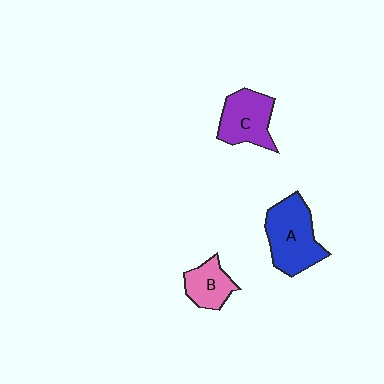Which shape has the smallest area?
Shape B (pink).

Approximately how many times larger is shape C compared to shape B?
Approximately 1.4 times.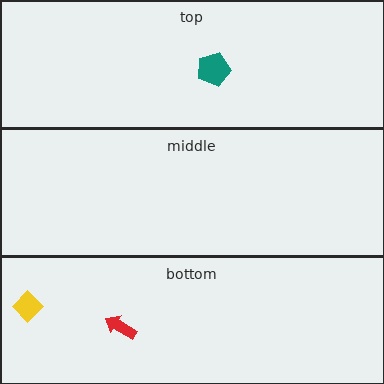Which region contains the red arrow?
The bottom region.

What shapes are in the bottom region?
The yellow diamond, the red arrow.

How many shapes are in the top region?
1.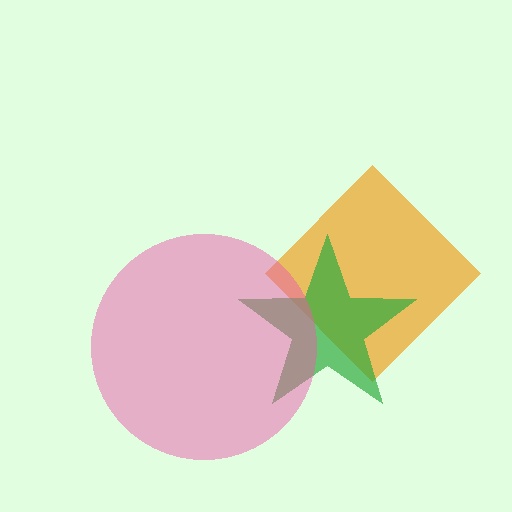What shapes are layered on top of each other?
The layered shapes are: an orange diamond, a green star, a pink circle.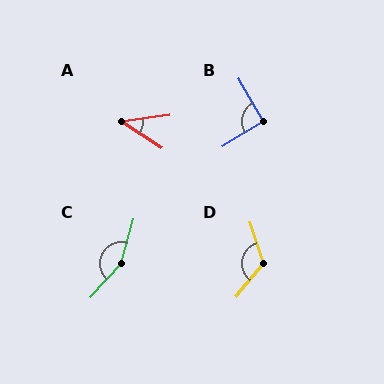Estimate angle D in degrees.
Approximately 123 degrees.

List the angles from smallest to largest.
A (40°), B (91°), D (123°), C (153°).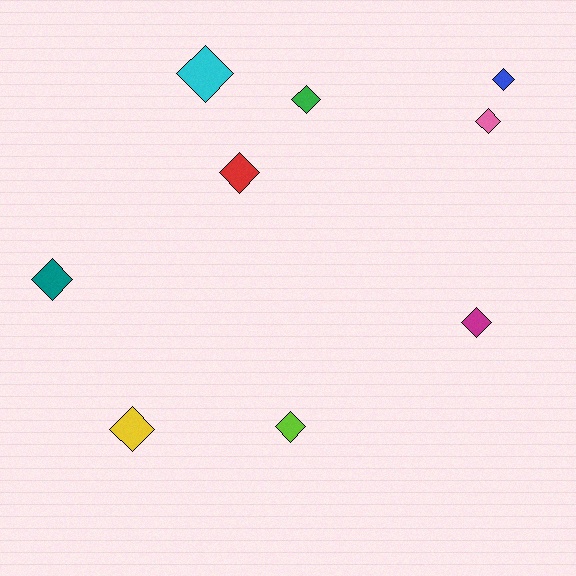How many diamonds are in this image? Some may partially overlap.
There are 9 diamonds.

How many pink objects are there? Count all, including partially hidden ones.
There is 1 pink object.